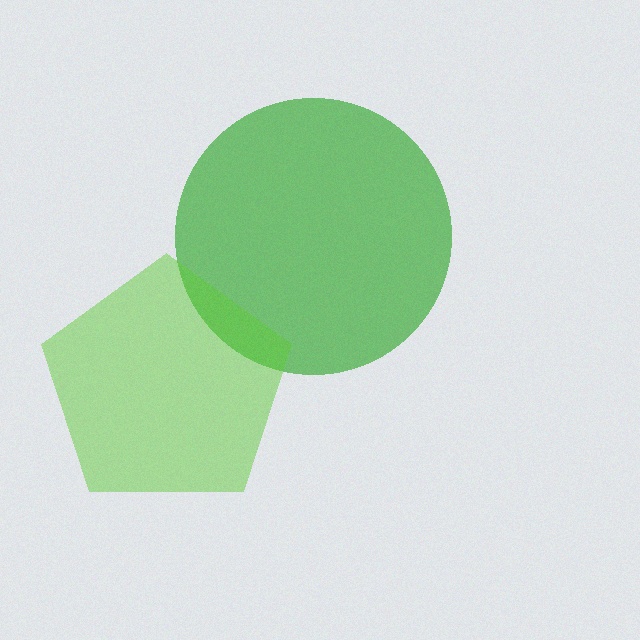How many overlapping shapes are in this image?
There are 2 overlapping shapes in the image.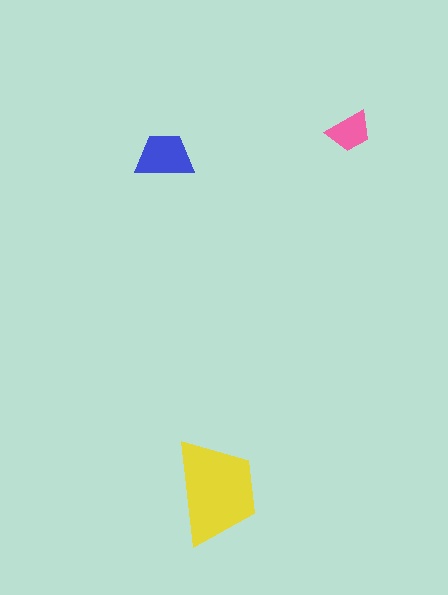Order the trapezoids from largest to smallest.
the yellow one, the blue one, the pink one.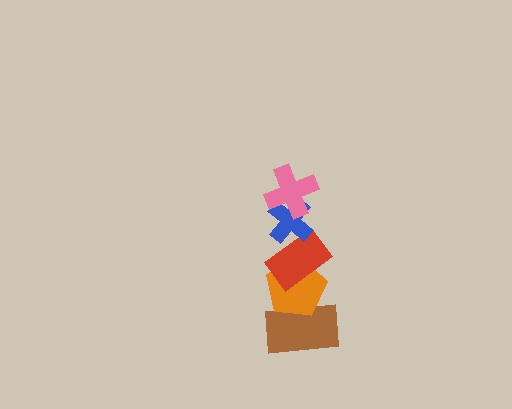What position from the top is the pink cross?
The pink cross is 1st from the top.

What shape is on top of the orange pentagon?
The red rectangle is on top of the orange pentagon.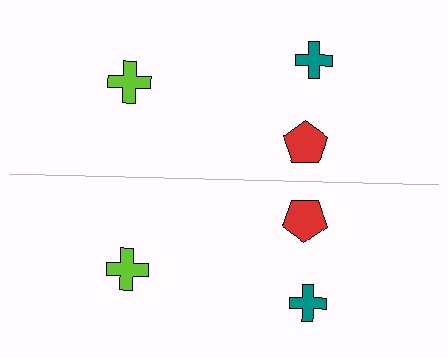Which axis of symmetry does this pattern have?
The pattern has a horizontal axis of symmetry running through the center of the image.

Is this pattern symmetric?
Yes, this pattern has bilateral (reflection) symmetry.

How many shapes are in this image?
There are 6 shapes in this image.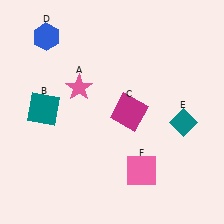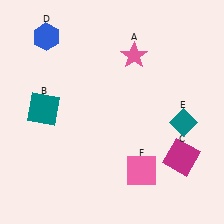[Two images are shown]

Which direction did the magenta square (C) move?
The magenta square (C) moved right.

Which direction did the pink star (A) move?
The pink star (A) moved right.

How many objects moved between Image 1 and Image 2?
2 objects moved between the two images.